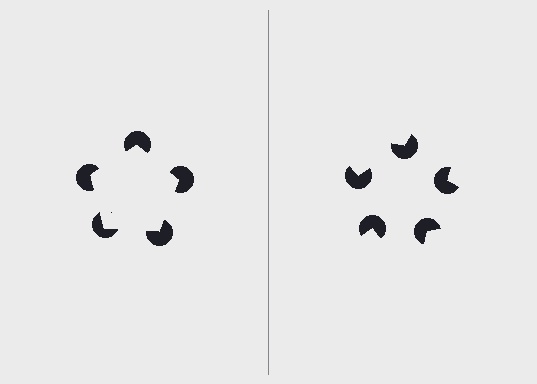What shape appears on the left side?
An illusory pentagon.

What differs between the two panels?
The pac-man discs are positioned identically on both sides; only the wedge orientations differ. On the left they align to a pentagon; on the right they are misaligned.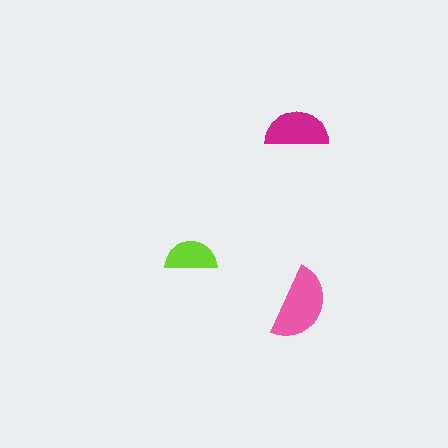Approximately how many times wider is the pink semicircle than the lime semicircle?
About 1.5 times wider.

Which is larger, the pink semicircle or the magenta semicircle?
The pink one.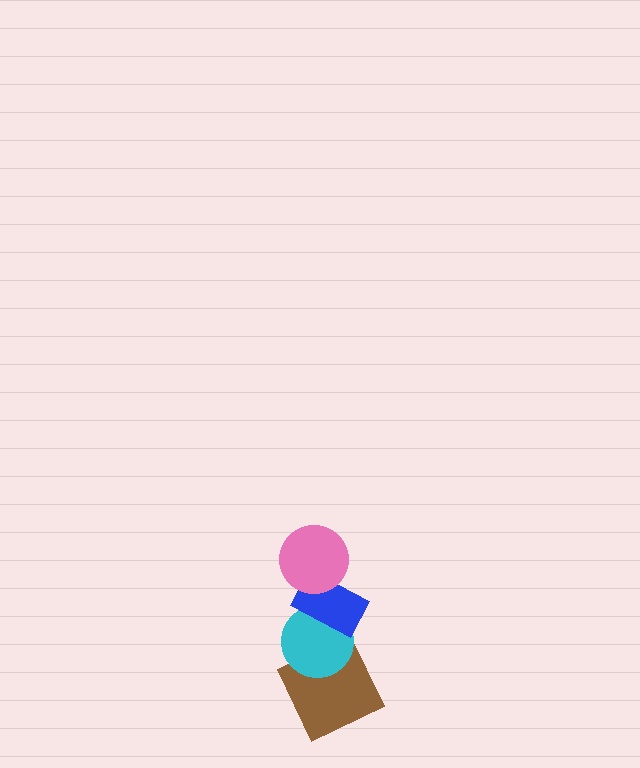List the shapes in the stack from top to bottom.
From top to bottom: the pink circle, the blue rectangle, the cyan circle, the brown square.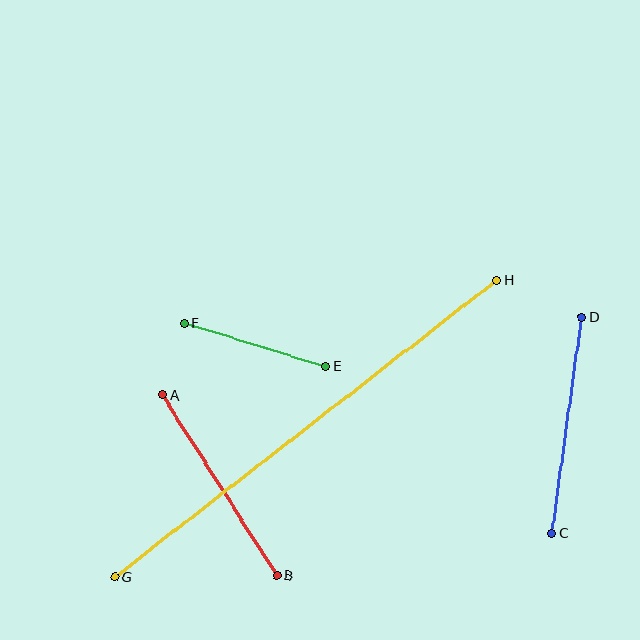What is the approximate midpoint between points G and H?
The midpoint is at approximately (306, 428) pixels.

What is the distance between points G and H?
The distance is approximately 483 pixels.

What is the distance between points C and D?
The distance is approximately 219 pixels.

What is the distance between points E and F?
The distance is approximately 148 pixels.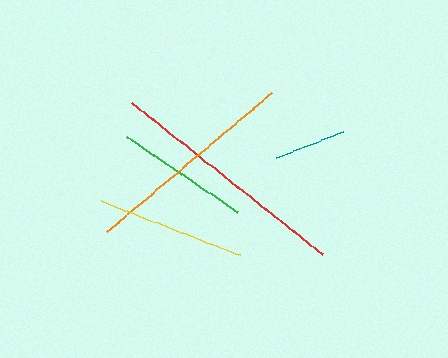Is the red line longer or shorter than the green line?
The red line is longer than the green line.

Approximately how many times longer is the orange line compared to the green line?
The orange line is approximately 1.6 times the length of the green line.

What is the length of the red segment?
The red segment is approximately 243 pixels long.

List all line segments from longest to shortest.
From longest to shortest: red, orange, yellow, green, teal.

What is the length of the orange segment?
The orange segment is approximately 216 pixels long.